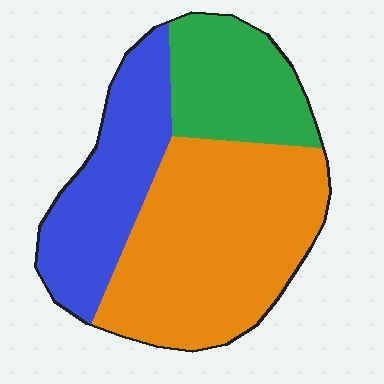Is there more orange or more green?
Orange.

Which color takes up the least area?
Green, at roughly 20%.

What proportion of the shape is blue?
Blue covers roughly 30% of the shape.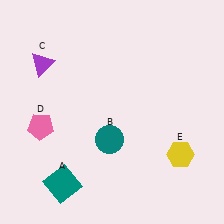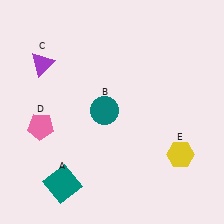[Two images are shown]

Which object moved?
The teal circle (B) moved up.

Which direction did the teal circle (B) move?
The teal circle (B) moved up.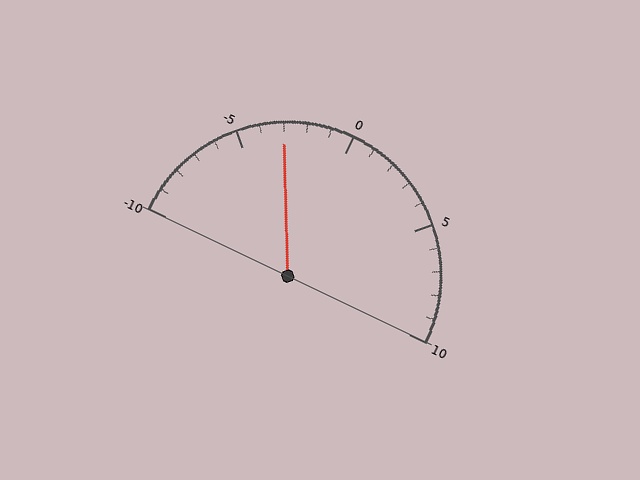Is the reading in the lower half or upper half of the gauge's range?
The reading is in the lower half of the range (-10 to 10).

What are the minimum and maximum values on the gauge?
The gauge ranges from -10 to 10.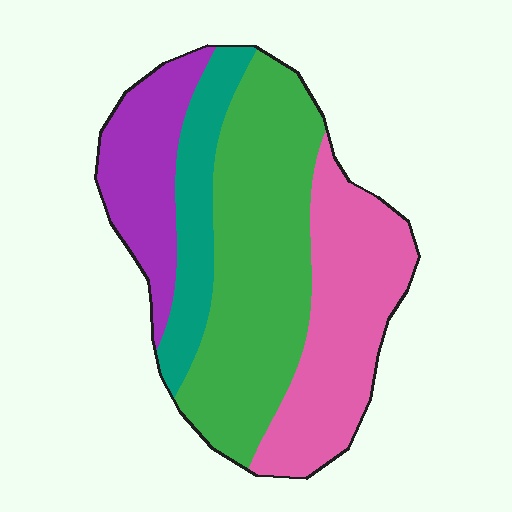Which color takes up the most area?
Green, at roughly 40%.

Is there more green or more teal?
Green.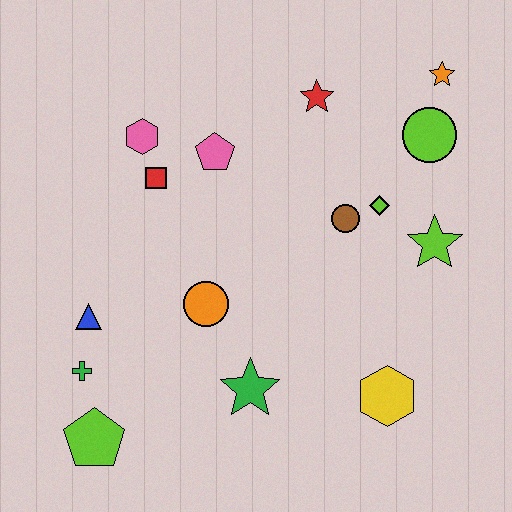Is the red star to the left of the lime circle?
Yes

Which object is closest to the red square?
The pink hexagon is closest to the red square.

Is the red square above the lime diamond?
Yes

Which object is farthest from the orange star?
The lime pentagon is farthest from the orange star.